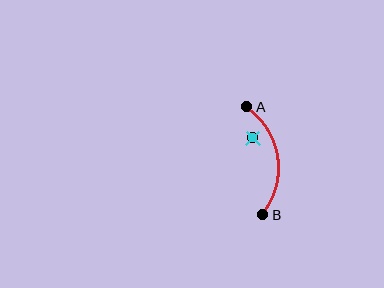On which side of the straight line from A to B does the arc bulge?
The arc bulges to the right of the straight line connecting A and B.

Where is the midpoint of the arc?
The arc midpoint is the point on the curve farthest from the straight line joining A and B. It sits to the right of that line.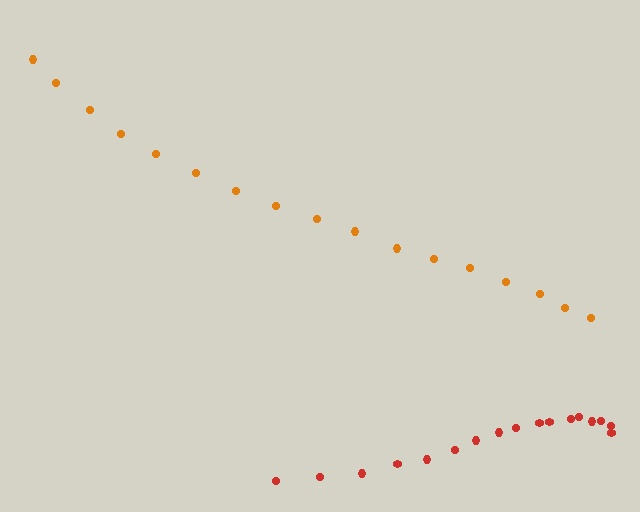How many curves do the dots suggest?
There are 2 distinct paths.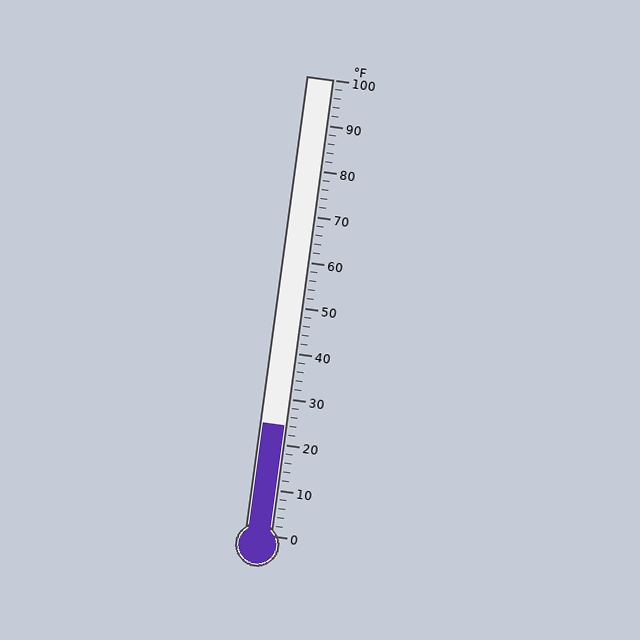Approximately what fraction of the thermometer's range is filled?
The thermometer is filled to approximately 25% of its range.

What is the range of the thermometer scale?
The thermometer scale ranges from 0°F to 100°F.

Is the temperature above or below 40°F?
The temperature is below 40°F.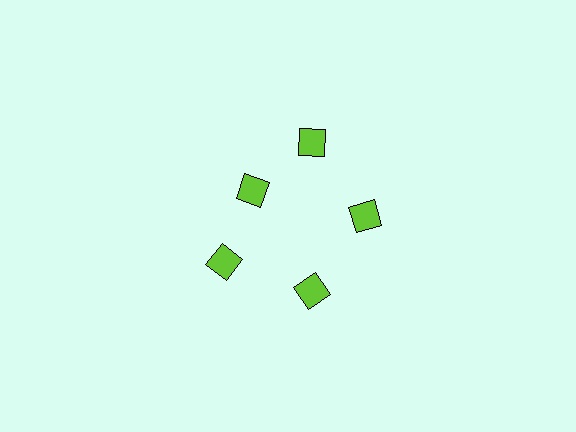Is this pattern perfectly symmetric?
No. The 5 lime diamonds are arranged in a ring, but one element near the 10 o'clock position is pulled inward toward the center, breaking the 5-fold rotational symmetry.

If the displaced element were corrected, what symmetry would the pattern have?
It would have 5-fold rotational symmetry — the pattern would map onto itself every 72 degrees.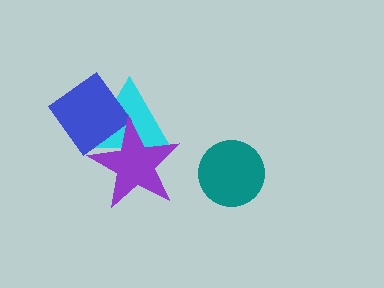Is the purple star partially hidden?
No, no other shape covers it.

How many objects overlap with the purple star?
2 objects overlap with the purple star.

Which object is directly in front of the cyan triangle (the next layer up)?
The blue diamond is directly in front of the cyan triangle.